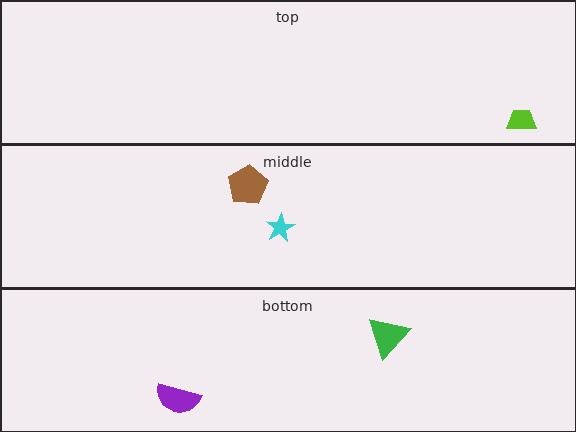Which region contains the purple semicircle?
The bottom region.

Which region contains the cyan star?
The middle region.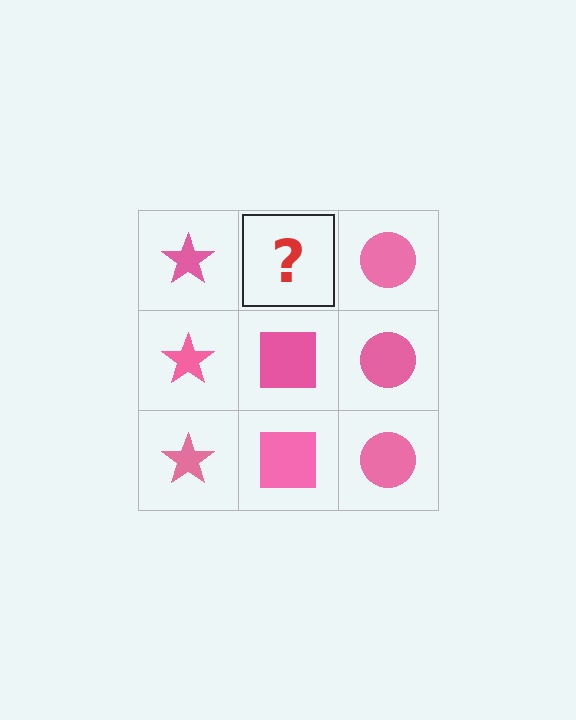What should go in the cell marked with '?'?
The missing cell should contain a pink square.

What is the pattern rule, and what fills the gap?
The rule is that each column has a consistent shape. The gap should be filled with a pink square.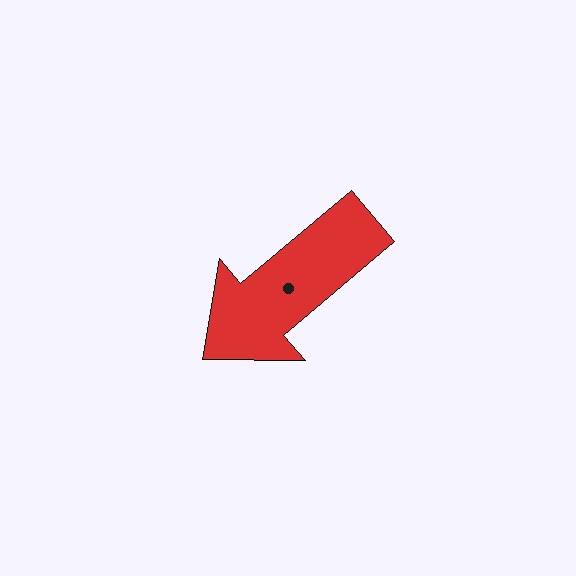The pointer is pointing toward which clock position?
Roughly 8 o'clock.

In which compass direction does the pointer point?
Southwest.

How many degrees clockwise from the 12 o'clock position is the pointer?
Approximately 230 degrees.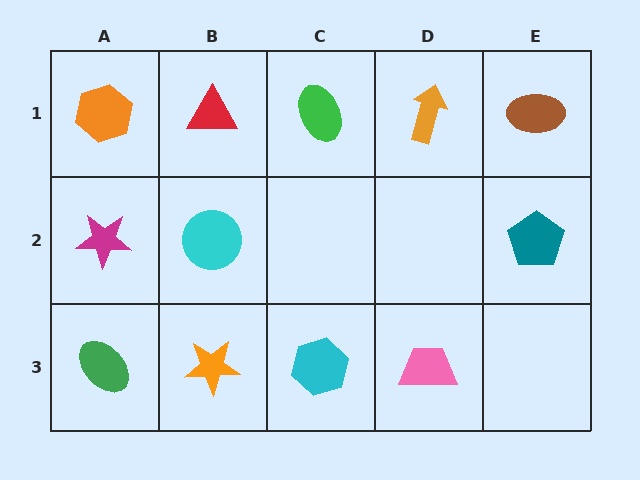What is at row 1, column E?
A brown ellipse.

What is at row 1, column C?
A green ellipse.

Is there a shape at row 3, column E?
No, that cell is empty.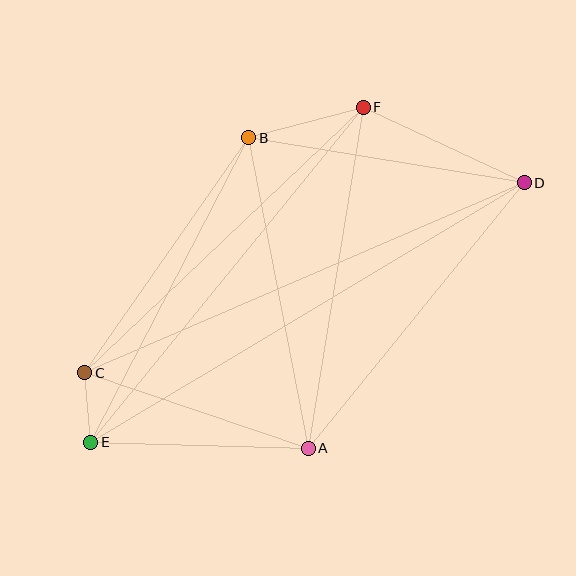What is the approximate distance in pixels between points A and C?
The distance between A and C is approximately 236 pixels.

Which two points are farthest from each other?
Points D and E are farthest from each other.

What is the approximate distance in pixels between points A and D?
The distance between A and D is approximately 343 pixels.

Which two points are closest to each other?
Points C and E are closest to each other.